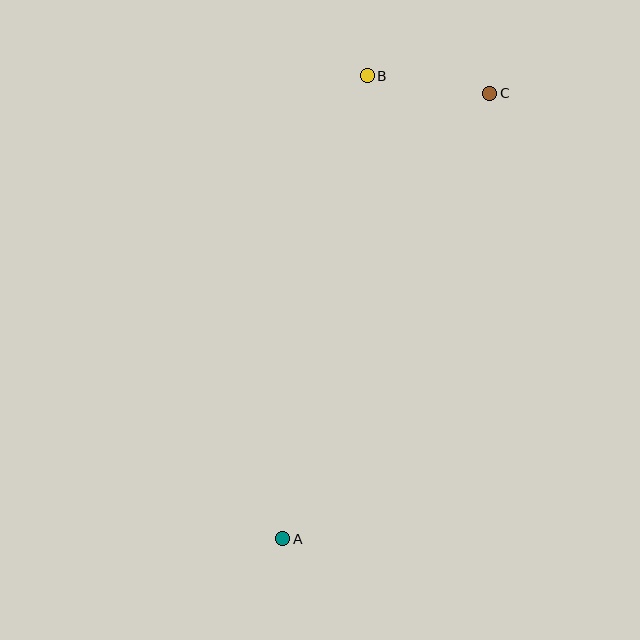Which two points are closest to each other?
Points B and C are closest to each other.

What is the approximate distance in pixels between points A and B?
The distance between A and B is approximately 471 pixels.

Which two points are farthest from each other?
Points A and C are farthest from each other.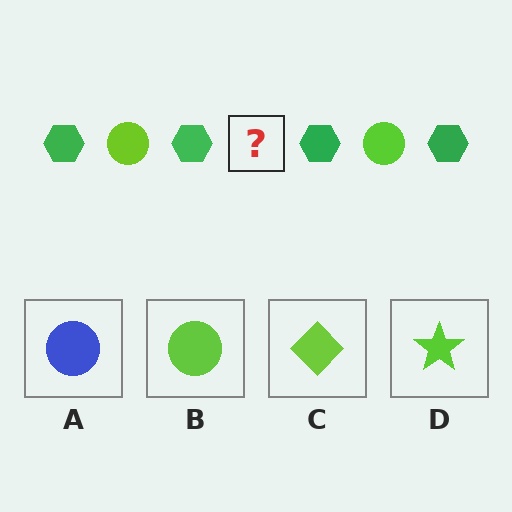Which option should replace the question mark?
Option B.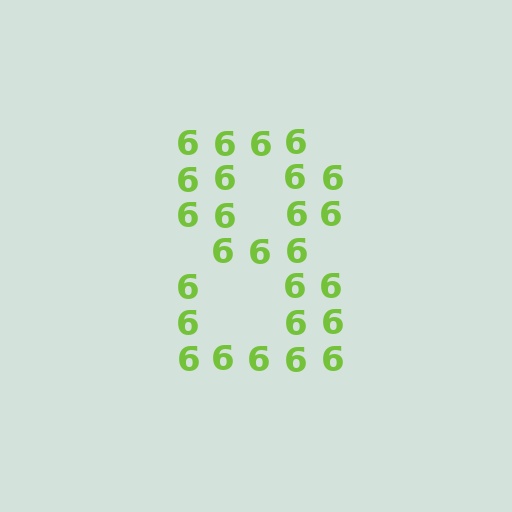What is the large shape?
The large shape is the digit 8.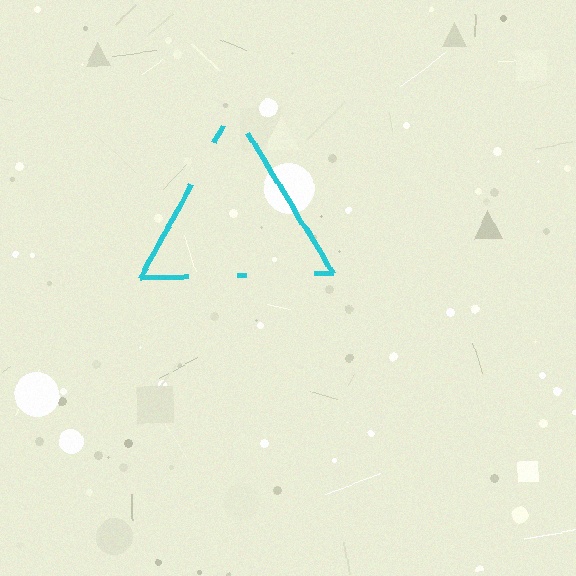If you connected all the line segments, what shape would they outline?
They would outline a triangle.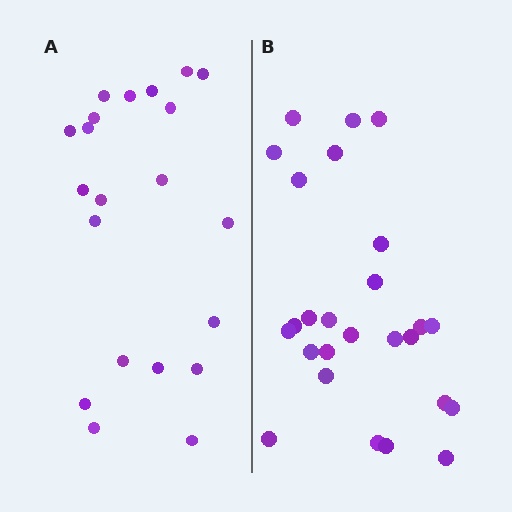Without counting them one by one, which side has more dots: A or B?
Region B (the right region) has more dots.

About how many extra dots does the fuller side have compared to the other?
Region B has about 5 more dots than region A.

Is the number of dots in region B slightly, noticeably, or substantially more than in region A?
Region B has only slightly more — the two regions are fairly close. The ratio is roughly 1.2 to 1.